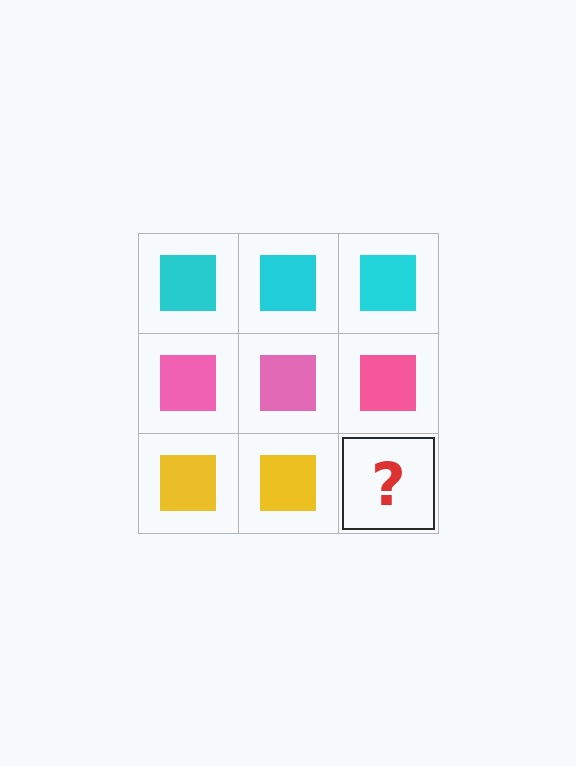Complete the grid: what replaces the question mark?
The question mark should be replaced with a yellow square.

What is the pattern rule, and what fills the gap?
The rule is that each row has a consistent color. The gap should be filled with a yellow square.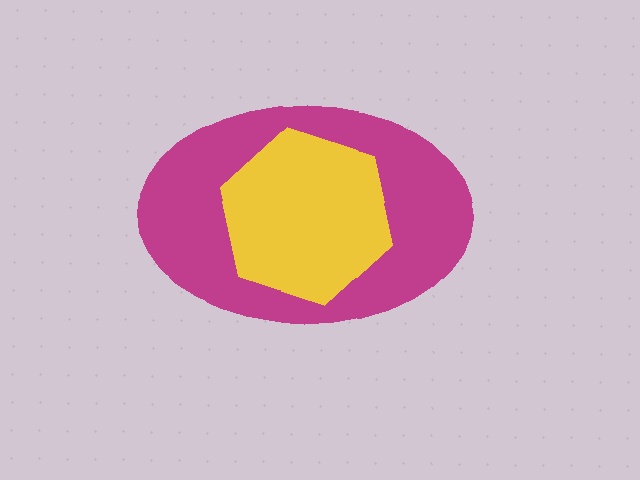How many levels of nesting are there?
2.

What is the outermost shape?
The magenta ellipse.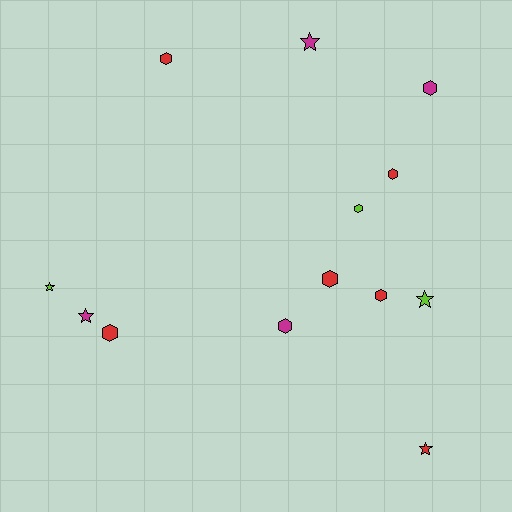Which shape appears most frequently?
Hexagon, with 8 objects.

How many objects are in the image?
There are 13 objects.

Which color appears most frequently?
Red, with 6 objects.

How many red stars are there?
There is 1 red star.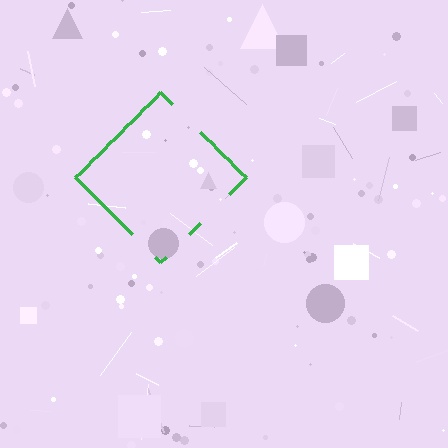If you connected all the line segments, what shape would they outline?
They would outline a diamond.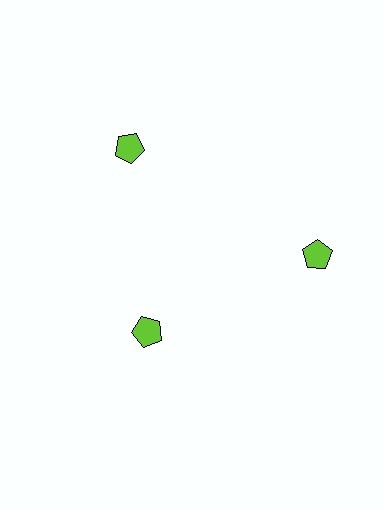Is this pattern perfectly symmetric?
No. The 3 lime pentagons are arranged in a ring, but one element near the 7 o'clock position is pulled inward toward the center, breaking the 3-fold rotational symmetry.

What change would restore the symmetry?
The symmetry would be restored by moving it outward, back onto the ring so that all 3 pentagons sit at equal angles and equal distance from the center.